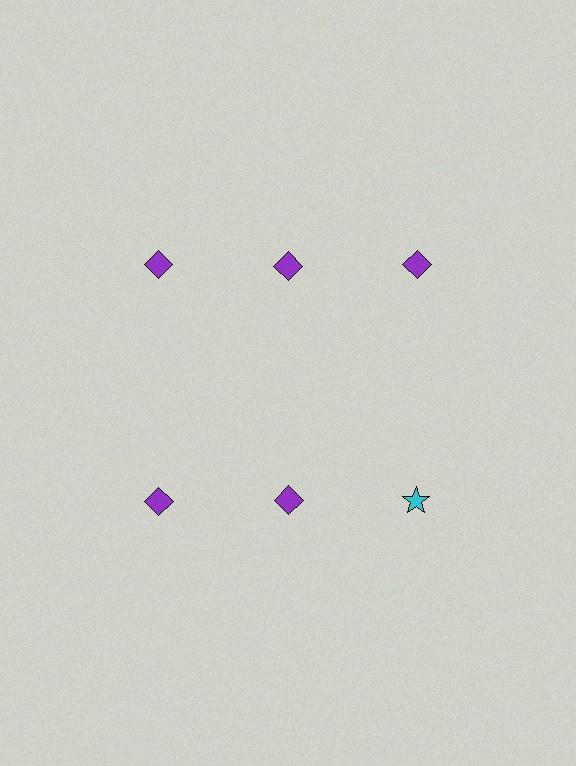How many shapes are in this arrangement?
There are 6 shapes arranged in a grid pattern.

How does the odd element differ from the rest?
It differs in both color (cyan instead of purple) and shape (star instead of diamond).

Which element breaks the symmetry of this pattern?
The cyan star in the second row, center column breaks the symmetry. All other shapes are purple diamonds.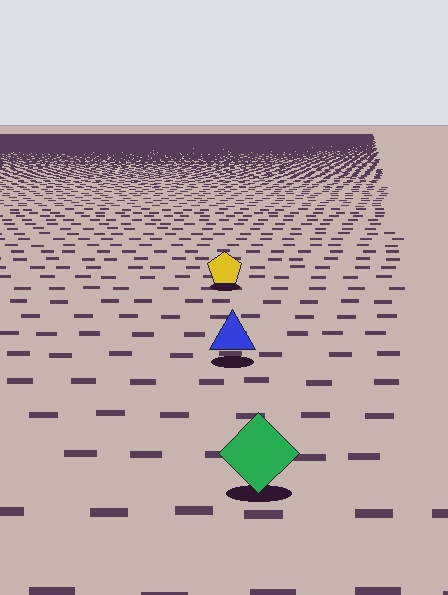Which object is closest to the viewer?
The green diamond is closest. The texture marks near it are larger and more spread out.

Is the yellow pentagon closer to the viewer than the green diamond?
No. The green diamond is closer — you can tell from the texture gradient: the ground texture is coarser near it.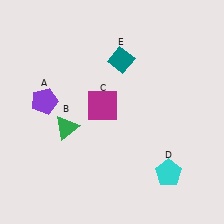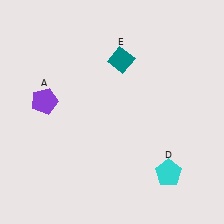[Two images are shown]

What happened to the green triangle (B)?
The green triangle (B) was removed in Image 2. It was in the bottom-left area of Image 1.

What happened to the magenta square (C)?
The magenta square (C) was removed in Image 2. It was in the top-left area of Image 1.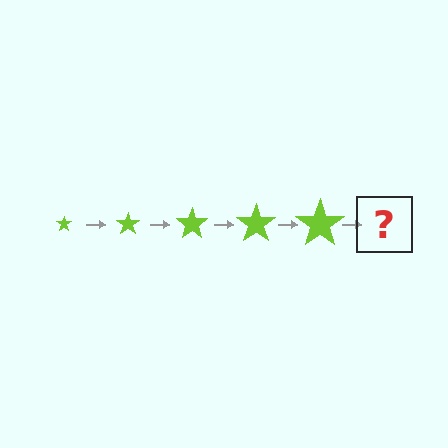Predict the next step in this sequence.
The next step is a lime star, larger than the previous one.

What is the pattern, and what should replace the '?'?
The pattern is that the star gets progressively larger each step. The '?' should be a lime star, larger than the previous one.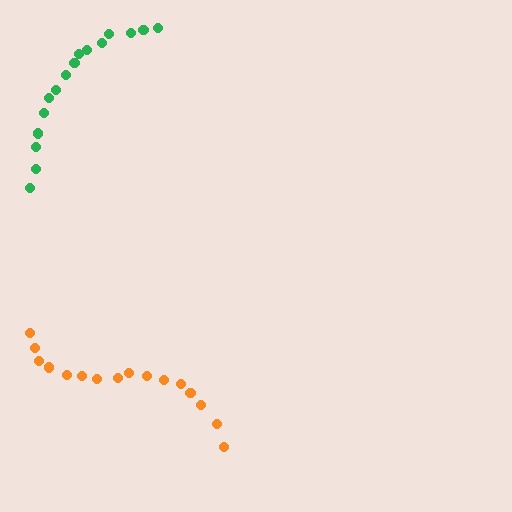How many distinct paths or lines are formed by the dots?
There are 2 distinct paths.